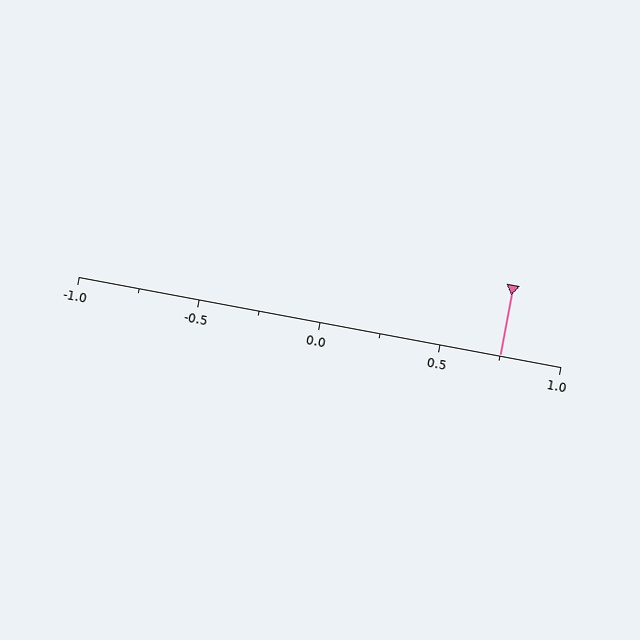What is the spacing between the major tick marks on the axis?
The major ticks are spaced 0.5 apart.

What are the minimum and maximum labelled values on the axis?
The axis runs from -1.0 to 1.0.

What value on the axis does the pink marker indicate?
The marker indicates approximately 0.75.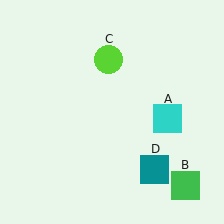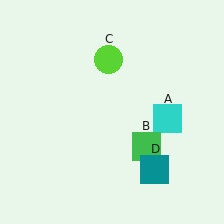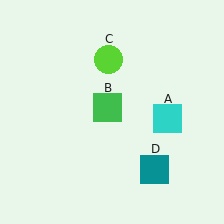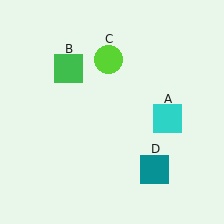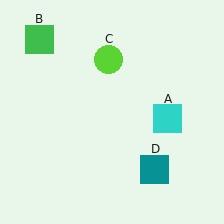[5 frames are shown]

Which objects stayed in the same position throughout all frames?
Cyan square (object A) and lime circle (object C) and teal square (object D) remained stationary.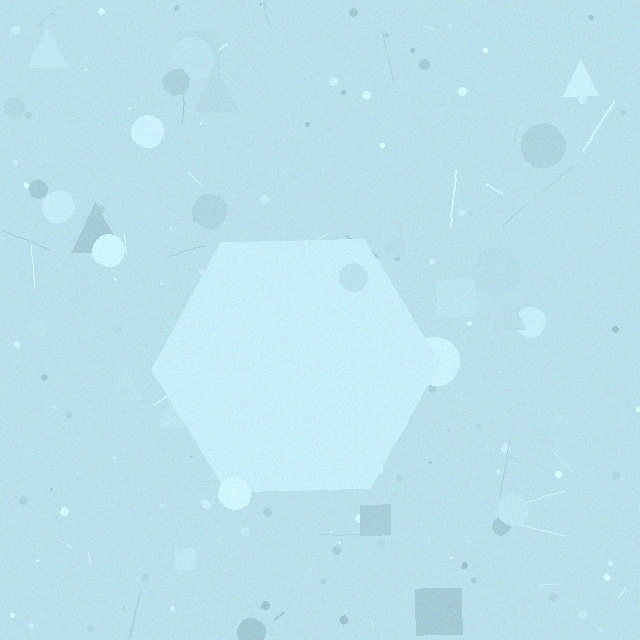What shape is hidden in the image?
A hexagon is hidden in the image.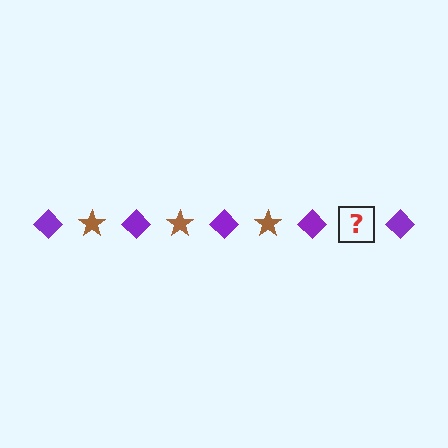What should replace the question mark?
The question mark should be replaced with a brown star.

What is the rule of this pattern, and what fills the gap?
The rule is that the pattern alternates between purple diamond and brown star. The gap should be filled with a brown star.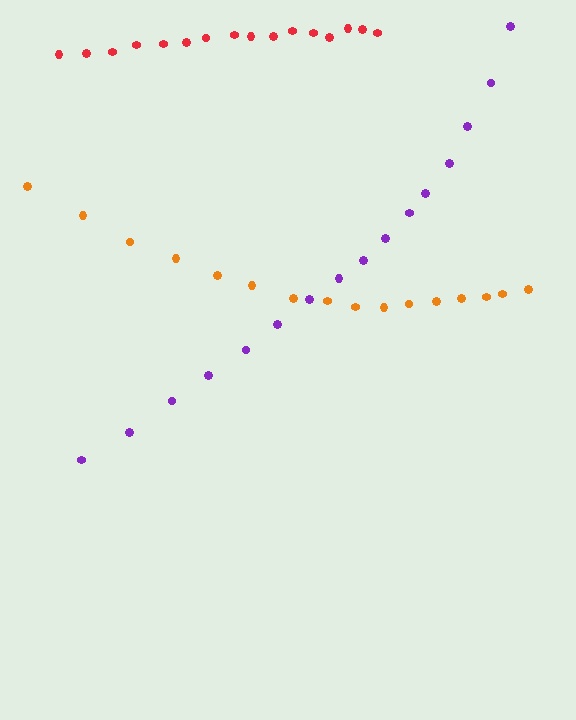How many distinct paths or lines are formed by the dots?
There are 3 distinct paths.